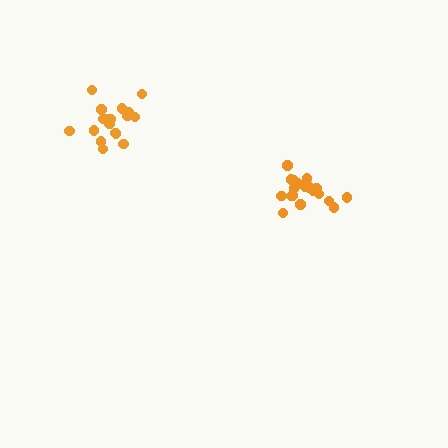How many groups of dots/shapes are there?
There are 2 groups.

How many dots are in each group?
Group 1: 19 dots, Group 2: 18 dots (37 total).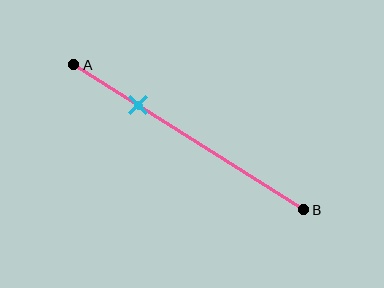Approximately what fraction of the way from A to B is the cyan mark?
The cyan mark is approximately 30% of the way from A to B.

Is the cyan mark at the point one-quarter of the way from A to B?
No, the mark is at about 30% from A, not at the 25% one-quarter point.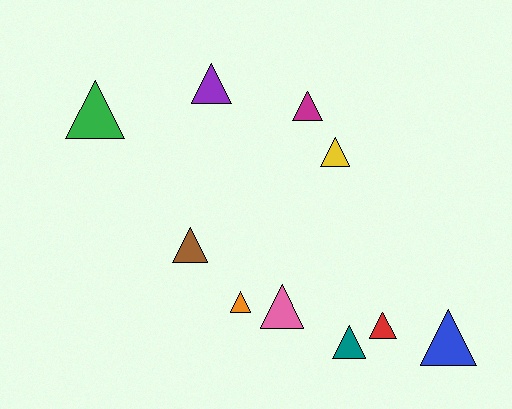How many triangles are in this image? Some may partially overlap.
There are 10 triangles.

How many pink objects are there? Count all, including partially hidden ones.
There is 1 pink object.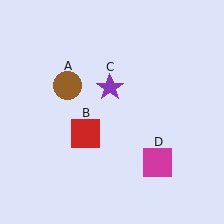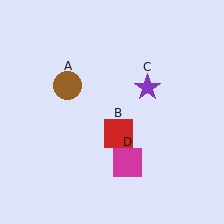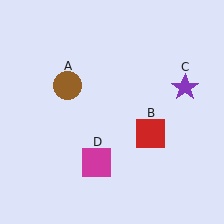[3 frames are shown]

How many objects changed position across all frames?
3 objects changed position: red square (object B), purple star (object C), magenta square (object D).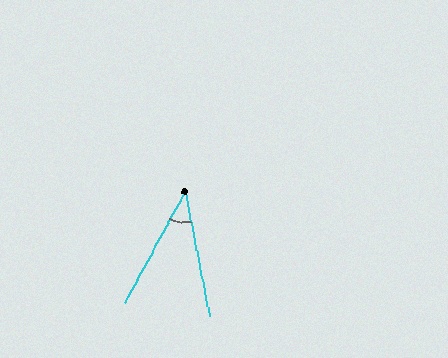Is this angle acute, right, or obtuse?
It is acute.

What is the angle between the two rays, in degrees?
Approximately 40 degrees.